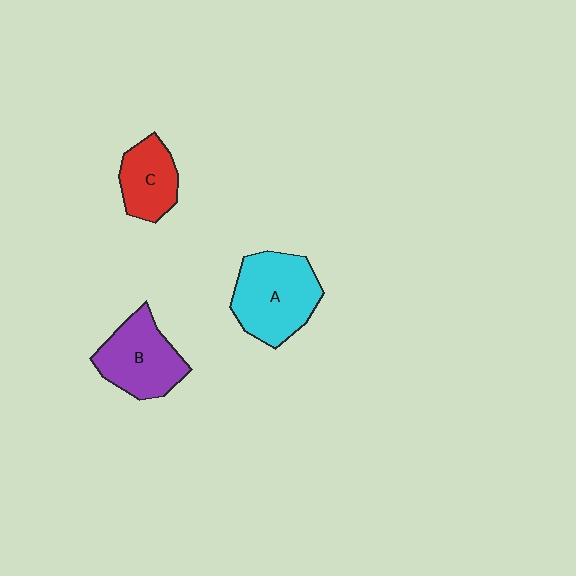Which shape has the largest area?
Shape A (cyan).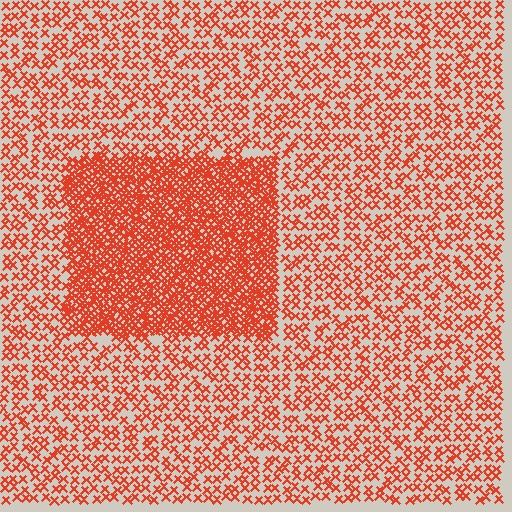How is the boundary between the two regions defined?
The boundary is defined by a change in element density (approximately 2.5x ratio). All elements are the same color, size, and shape.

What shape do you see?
I see a rectangle.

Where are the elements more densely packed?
The elements are more densely packed inside the rectangle boundary.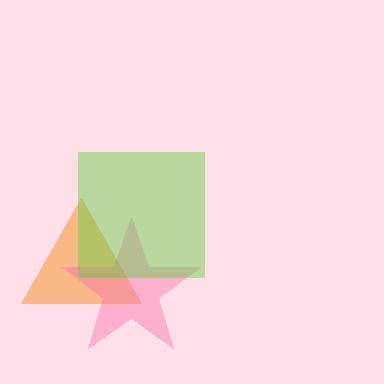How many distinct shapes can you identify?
There are 3 distinct shapes: an orange triangle, a pink star, a lime square.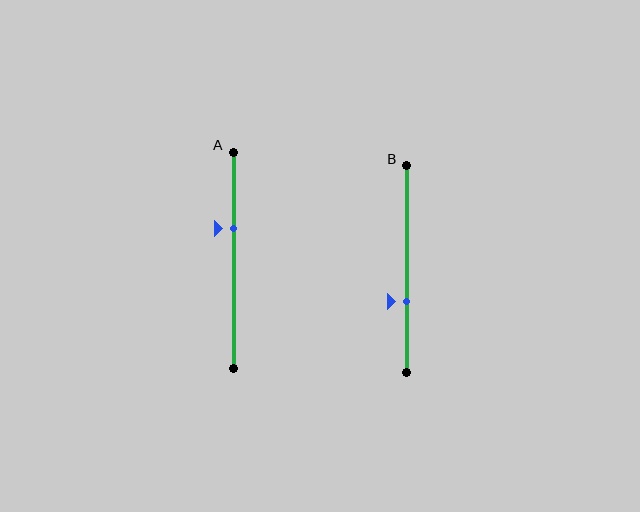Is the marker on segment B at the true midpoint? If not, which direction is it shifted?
No, the marker on segment B is shifted downward by about 16% of the segment length.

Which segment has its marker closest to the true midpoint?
Segment A has its marker closest to the true midpoint.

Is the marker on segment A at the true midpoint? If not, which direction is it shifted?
No, the marker on segment A is shifted upward by about 15% of the segment length.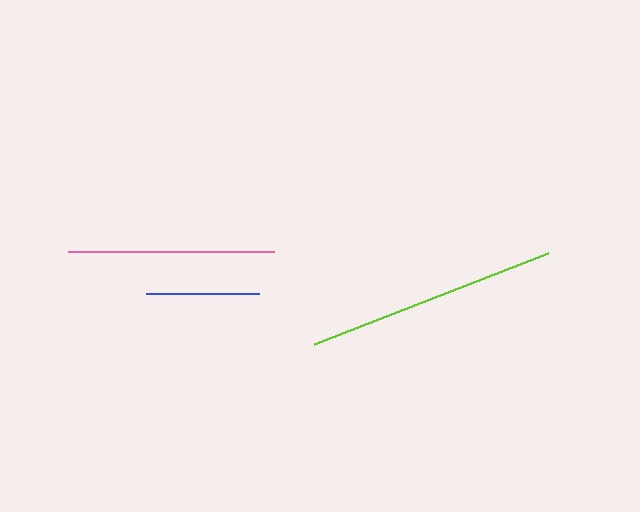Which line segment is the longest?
The lime line is the longest at approximately 250 pixels.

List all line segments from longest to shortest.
From longest to shortest: lime, pink, blue.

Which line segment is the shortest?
The blue line is the shortest at approximately 113 pixels.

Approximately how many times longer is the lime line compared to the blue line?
The lime line is approximately 2.2 times the length of the blue line.